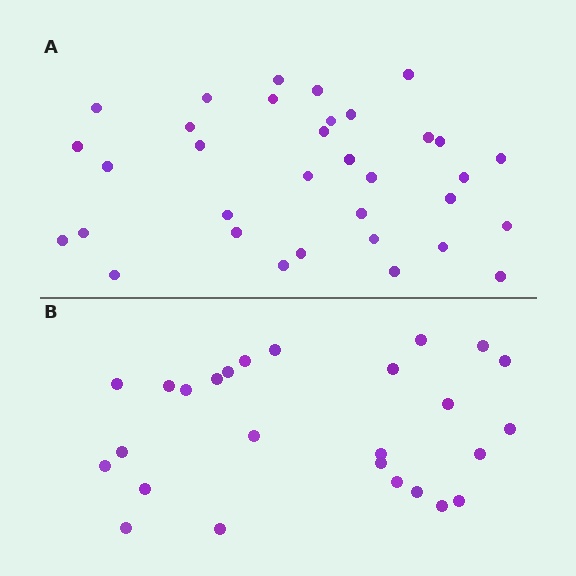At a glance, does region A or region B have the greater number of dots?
Region A (the top region) has more dots.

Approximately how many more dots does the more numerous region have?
Region A has roughly 8 or so more dots than region B.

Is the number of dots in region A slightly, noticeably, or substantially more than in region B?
Region A has noticeably more, but not dramatically so. The ratio is roughly 1.3 to 1.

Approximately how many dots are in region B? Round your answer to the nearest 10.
About 30 dots. (The exact count is 26, which rounds to 30.)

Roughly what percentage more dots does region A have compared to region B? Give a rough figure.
About 30% more.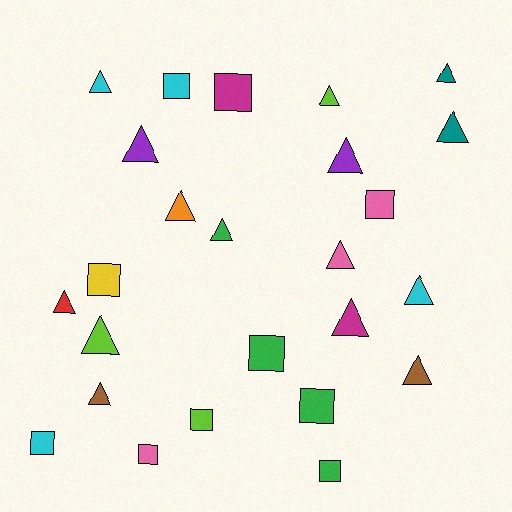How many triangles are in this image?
There are 15 triangles.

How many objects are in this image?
There are 25 objects.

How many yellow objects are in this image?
There is 1 yellow object.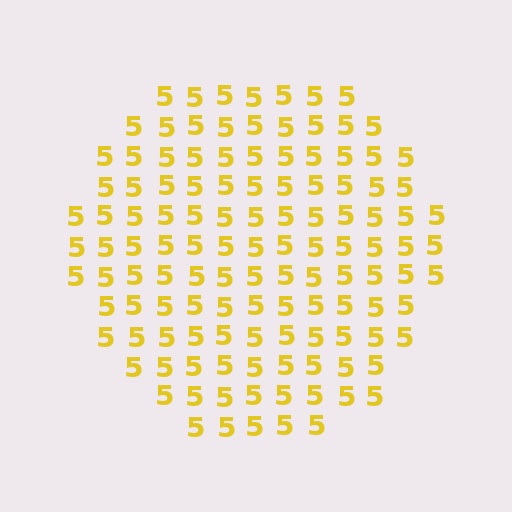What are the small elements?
The small elements are digit 5's.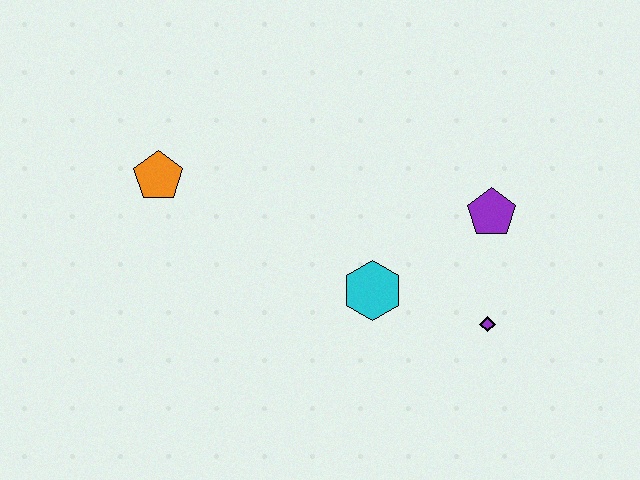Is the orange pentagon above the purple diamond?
Yes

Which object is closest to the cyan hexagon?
The purple diamond is closest to the cyan hexagon.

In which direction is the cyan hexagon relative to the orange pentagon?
The cyan hexagon is to the right of the orange pentagon.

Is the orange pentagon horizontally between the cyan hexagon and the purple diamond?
No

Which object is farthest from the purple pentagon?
The orange pentagon is farthest from the purple pentagon.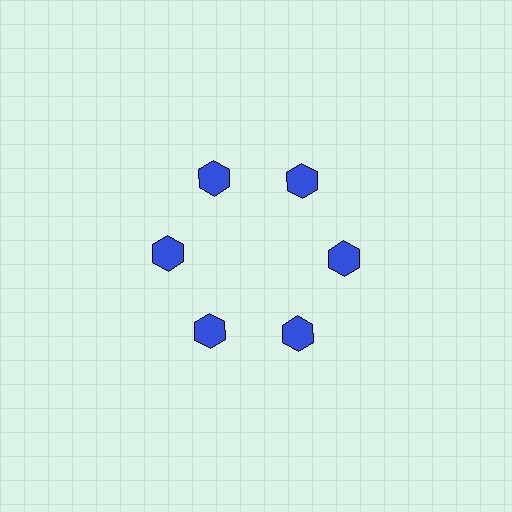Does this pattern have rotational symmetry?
Yes, this pattern has 6-fold rotational symmetry. It looks the same after rotating 60 degrees around the center.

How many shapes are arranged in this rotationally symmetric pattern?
There are 6 shapes, arranged in 6 groups of 1.